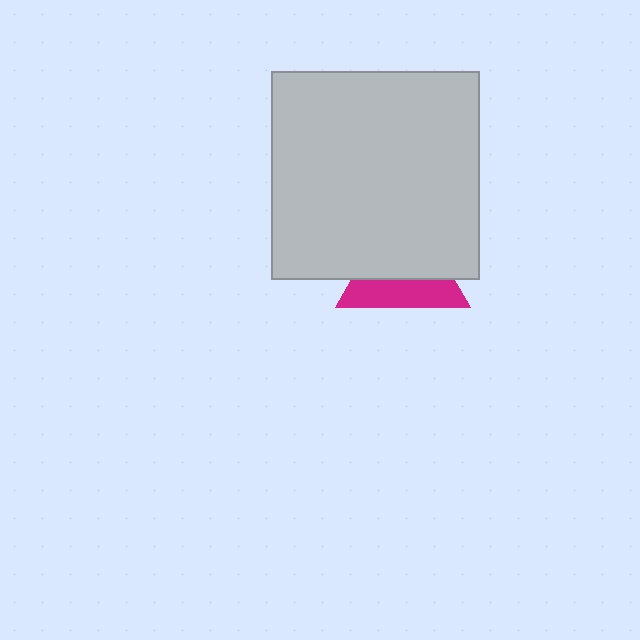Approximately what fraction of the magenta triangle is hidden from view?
Roughly 58% of the magenta triangle is hidden behind the light gray square.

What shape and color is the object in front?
The object in front is a light gray square.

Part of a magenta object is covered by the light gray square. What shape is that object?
It is a triangle.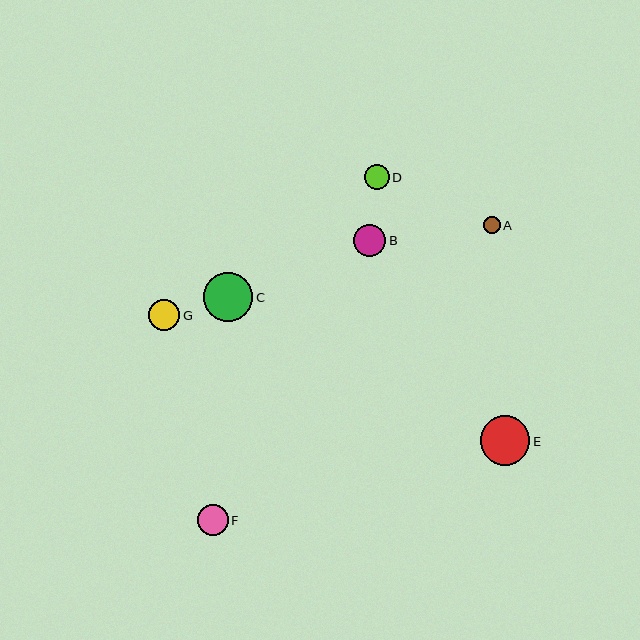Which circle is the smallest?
Circle A is the smallest with a size of approximately 17 pixels.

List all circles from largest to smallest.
From largest to smallest: E, C, B, F, G, D, A.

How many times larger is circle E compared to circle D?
Circle E is approximately 2.0 times the size of circle D.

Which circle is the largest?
Circle E is the largest with a size of approximately 49 pixels.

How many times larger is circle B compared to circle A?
Circle B is approximately 1.9 times the size of circle A.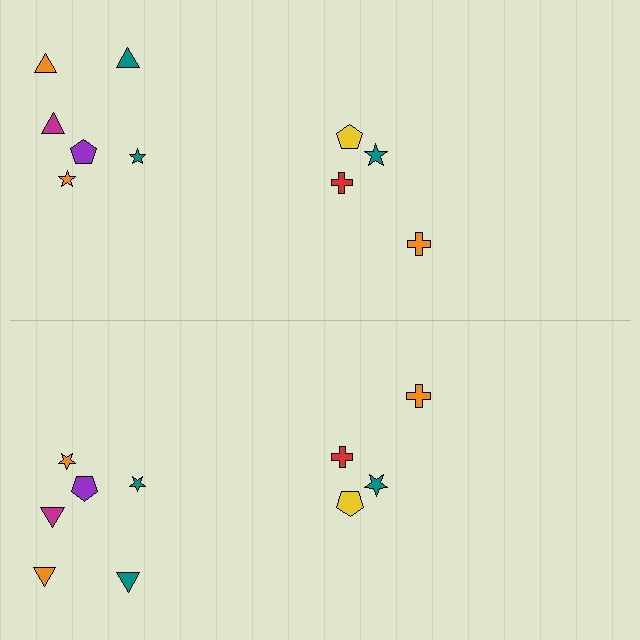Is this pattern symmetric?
Yes, this pattern has bilateral (reflection) symmetry.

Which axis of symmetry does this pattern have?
The pattern has a horizontal axis of symmetry running through the center of the image.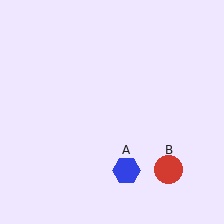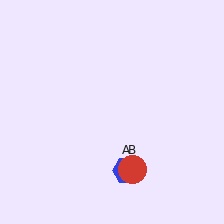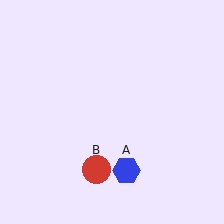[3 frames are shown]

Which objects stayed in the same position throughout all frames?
Blue hexagon (object A) remained stationary.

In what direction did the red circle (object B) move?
The red circle (object B) moved left.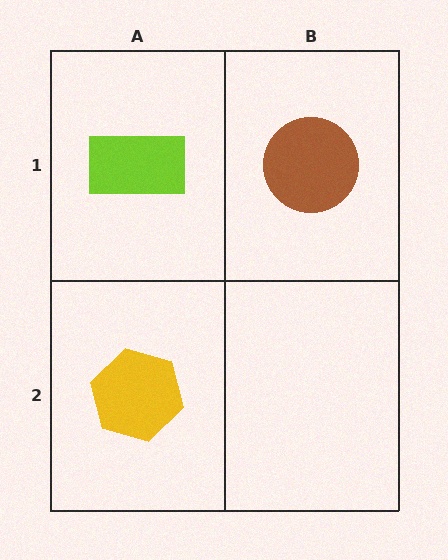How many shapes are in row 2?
1 shape.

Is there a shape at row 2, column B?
No, that cell is empty.